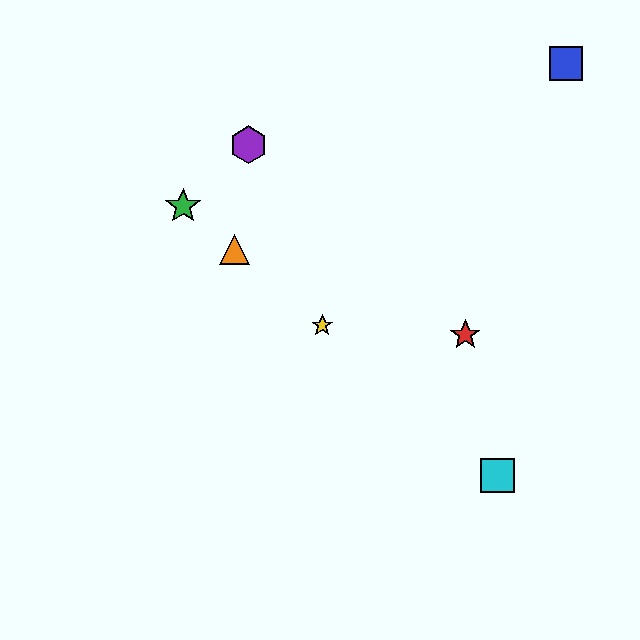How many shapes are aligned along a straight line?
4 shapes (the green star, the yellow star, the orange triangle, the cyan square) are aligned along a straight line.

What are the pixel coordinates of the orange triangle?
The orange triangle is at (234, 250).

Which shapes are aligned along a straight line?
The green star, the yellow star, the orange triangle, the cyan square are aligned along a straight line.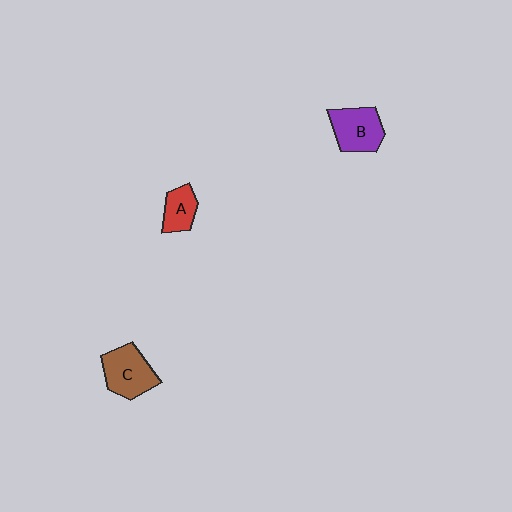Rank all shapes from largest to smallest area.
From largest to smallest: C (brown), B (purple), A (red).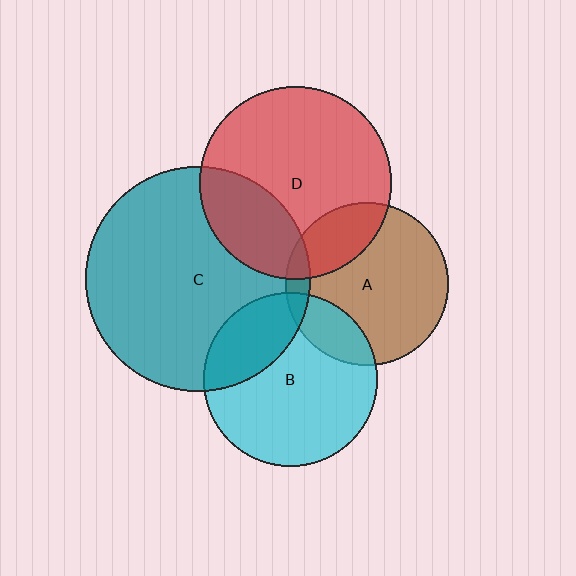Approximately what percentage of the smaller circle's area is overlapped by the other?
Approximately 25%.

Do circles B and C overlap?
Yes.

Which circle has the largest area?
Circle C (teal).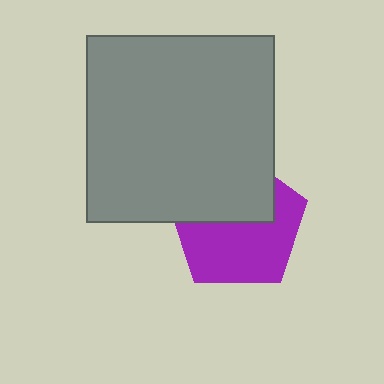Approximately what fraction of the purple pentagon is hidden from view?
Roughly 43% of the purple pentagon is hidden behind the gray square.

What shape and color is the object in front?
The object in front is a gray square.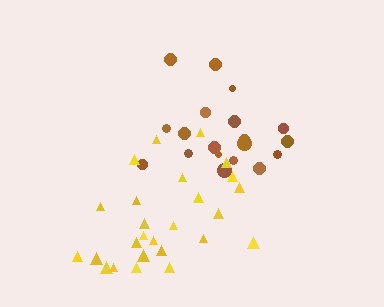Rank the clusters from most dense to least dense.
brown, yellow.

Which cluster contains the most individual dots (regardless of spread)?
Yellow (26).